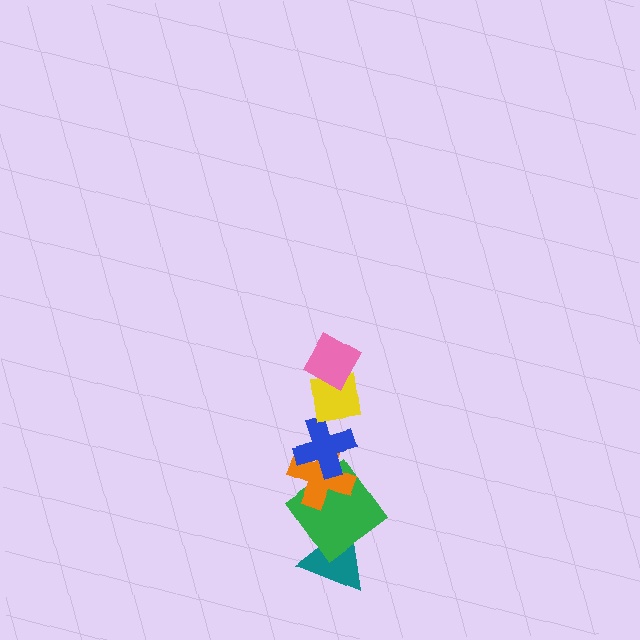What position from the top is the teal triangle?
The teal triangle is 6th from the top.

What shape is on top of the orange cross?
The blue cross is on top of the orange cross.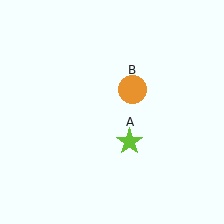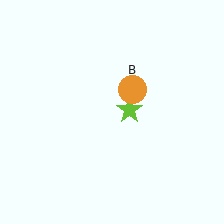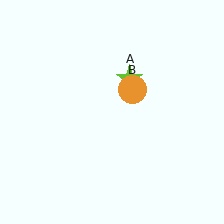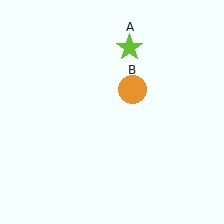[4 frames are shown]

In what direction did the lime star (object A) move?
The lime star (object A) moved up.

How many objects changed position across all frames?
1 object changed position: lime star (object A).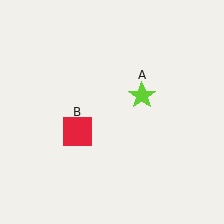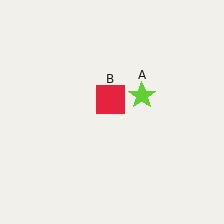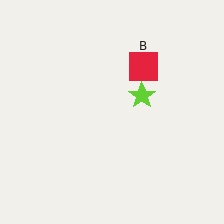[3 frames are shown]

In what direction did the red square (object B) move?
The red square (object B) moved up and to the right.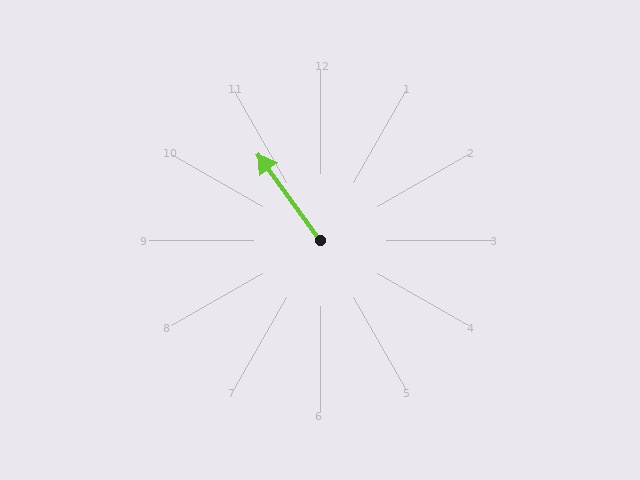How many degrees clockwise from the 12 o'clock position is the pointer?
Approximately 324 degrees.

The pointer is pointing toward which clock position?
Roughly 11 o'clock.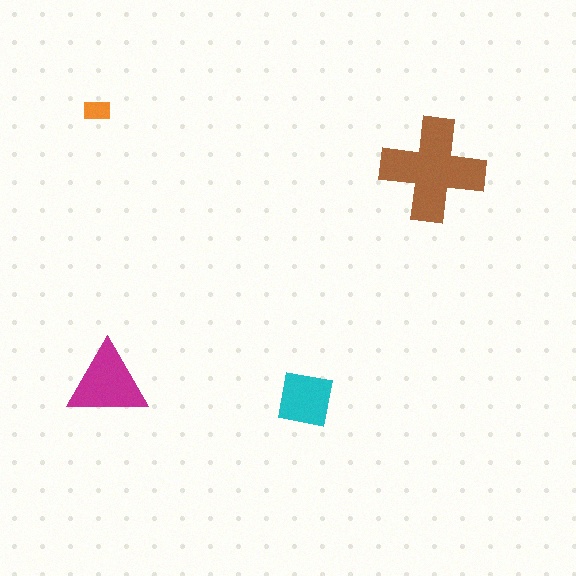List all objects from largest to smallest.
The brown cross, the magenta triangle, the cyan square, the orange rectangle.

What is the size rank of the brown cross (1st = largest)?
1st.